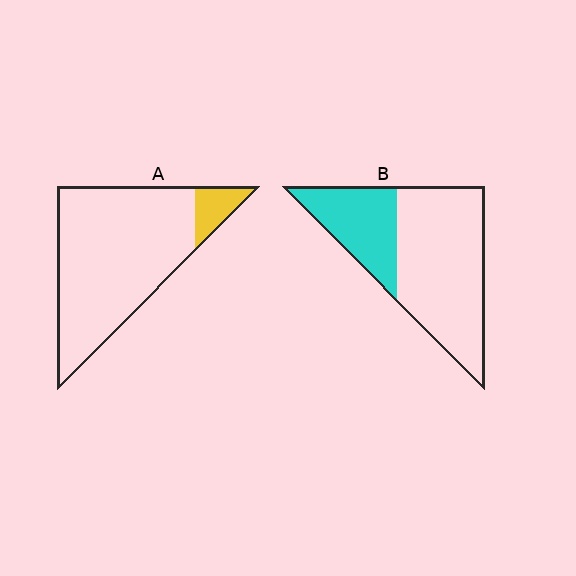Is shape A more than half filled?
No.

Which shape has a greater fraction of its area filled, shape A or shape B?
Shape B.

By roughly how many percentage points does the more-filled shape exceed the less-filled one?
By roughly 20 percentage points (B over A).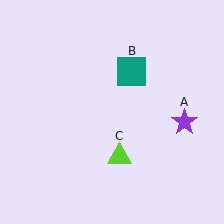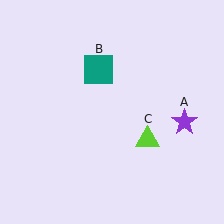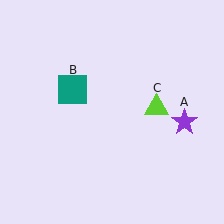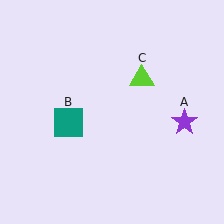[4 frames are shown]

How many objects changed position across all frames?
2 objects changed position: teal square (object B), lime triangle (object C).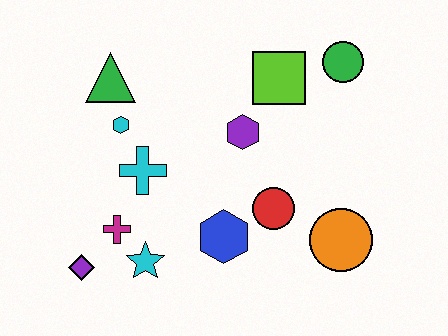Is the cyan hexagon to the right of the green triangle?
Yes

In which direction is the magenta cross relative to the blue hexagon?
The magenta cross is to the left of the blue hexagon.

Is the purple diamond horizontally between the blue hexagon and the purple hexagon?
No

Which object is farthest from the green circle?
The purple diamond is farthest from the green circle.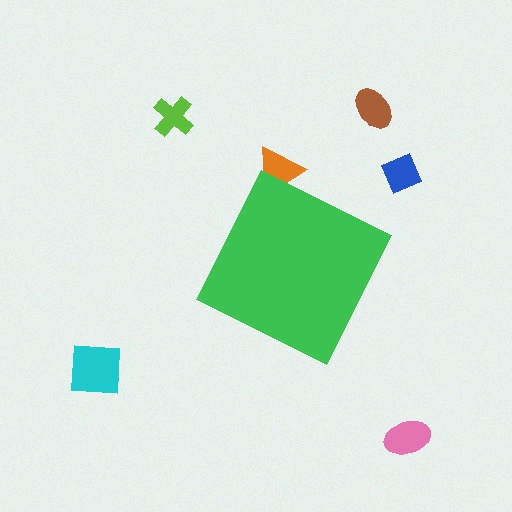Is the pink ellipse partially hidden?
No, the pink ellipse is fully visible.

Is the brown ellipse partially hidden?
No, the brown ellipse is fully visible.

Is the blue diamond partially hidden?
No, the blue diamond is fully visible.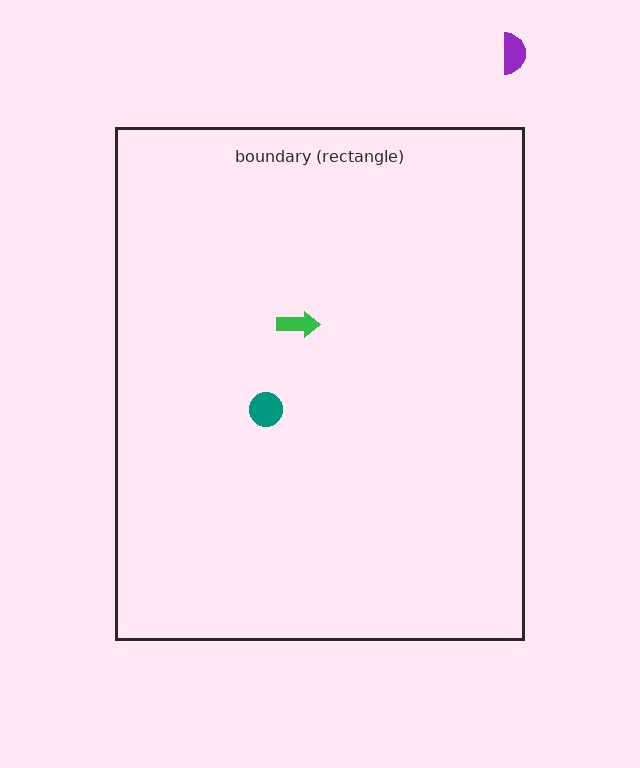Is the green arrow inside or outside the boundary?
Inside.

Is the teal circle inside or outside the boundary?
Inside.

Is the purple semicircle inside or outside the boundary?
Outside.